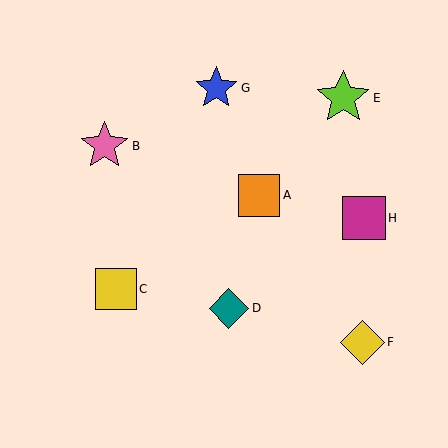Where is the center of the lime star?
The center of the lime star is at (343, 98).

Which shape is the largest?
The lime star (labeled E) is the largest.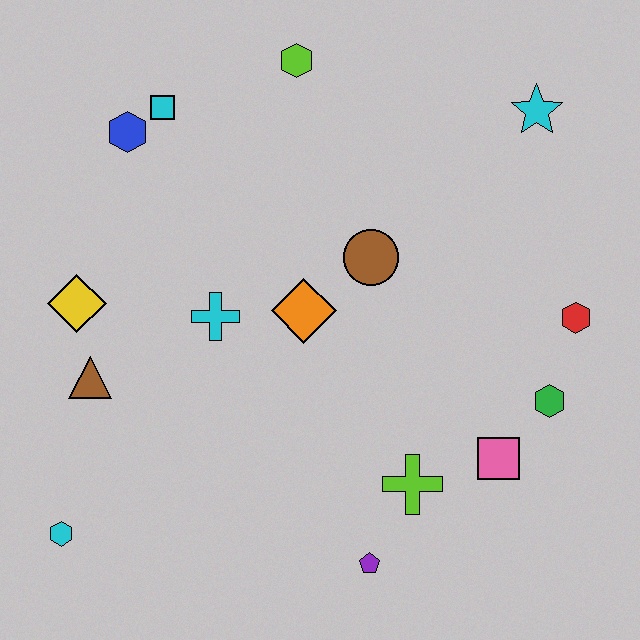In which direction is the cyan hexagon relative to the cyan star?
The cyan hexagon is to the left of the cyan star.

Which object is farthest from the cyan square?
The purple pentagon is farthest from the cyan square.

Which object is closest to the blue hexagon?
The cyan square is closest to the blue hexagon.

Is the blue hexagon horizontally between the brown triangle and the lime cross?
Yes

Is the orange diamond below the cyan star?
Yes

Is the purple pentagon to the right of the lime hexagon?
Yes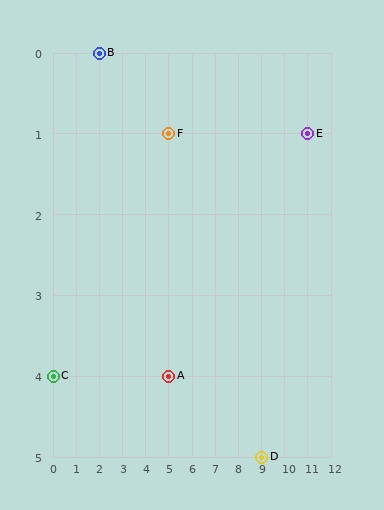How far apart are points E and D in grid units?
Points E and D are 2 columns and 4 rows apart (about 4.5 grid units diagonally).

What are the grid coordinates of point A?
Point A is at grid coordinates (5, 4).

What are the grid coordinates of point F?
Point F is at grid coordinates (5, 1).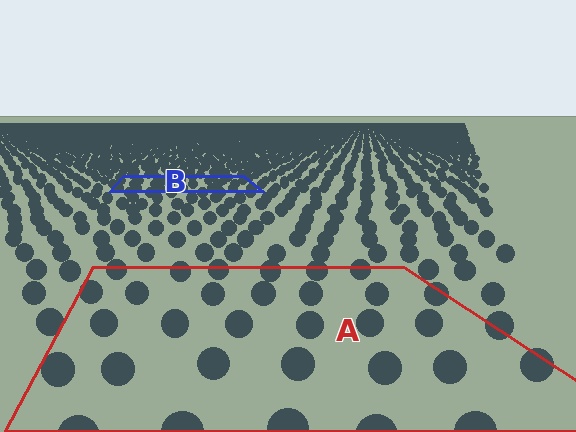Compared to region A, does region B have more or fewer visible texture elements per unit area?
Region B has more texture elements per unit area — they are packed more densely because it is farther away.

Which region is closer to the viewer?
Region A is closer. The texture elements there are larger and more spread out.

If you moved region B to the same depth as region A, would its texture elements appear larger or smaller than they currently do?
They would appear larger. At a closer depth, the same texture elements are projected at a bigger on-screen size.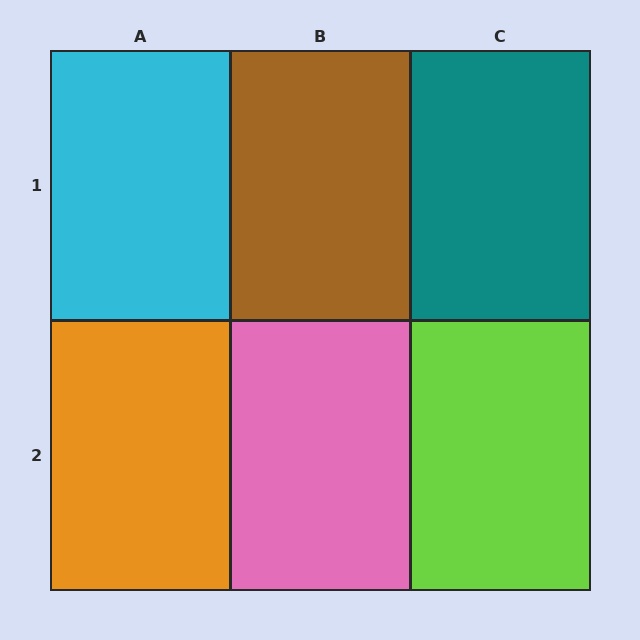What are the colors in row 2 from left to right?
Orange, pink, lime.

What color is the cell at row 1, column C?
Teal.